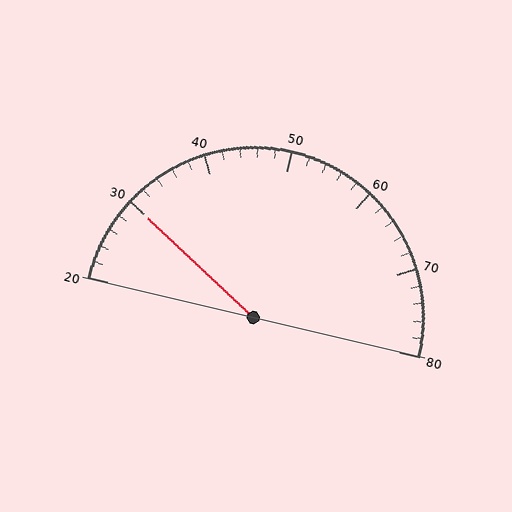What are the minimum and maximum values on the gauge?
The gauge ranges from 20 to 80.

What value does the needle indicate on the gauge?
The needle indicates approximately 30.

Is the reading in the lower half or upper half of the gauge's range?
The reading is in the lower half of the range (20 to 80).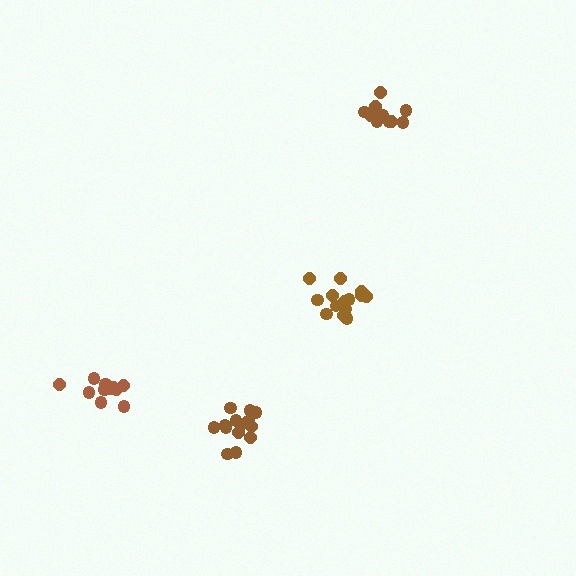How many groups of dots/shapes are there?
There are 4 groups.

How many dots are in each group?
Group 1: 11 dots, Group 2: 15 dots, Group 3: 12 dots, Group 4: 14 dots (52 total).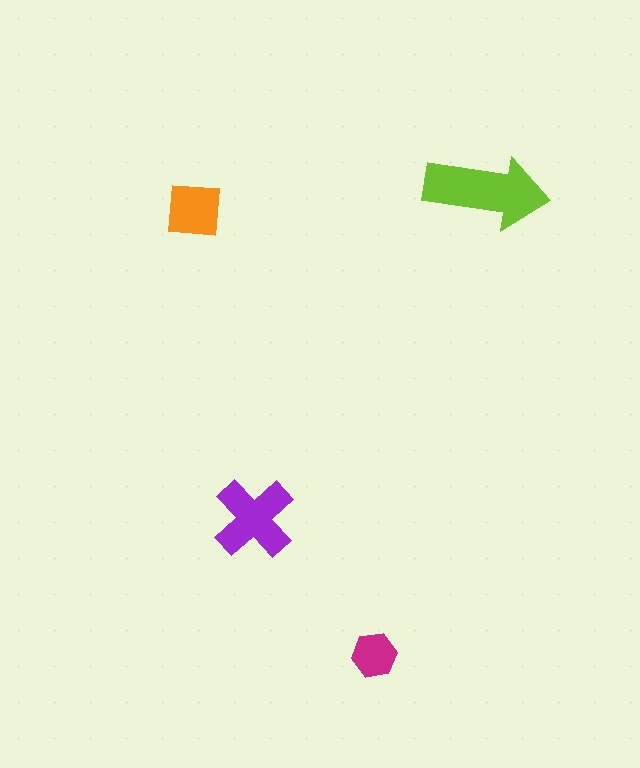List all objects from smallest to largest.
The magenta hexagon, the orange square, the purple cross, the lime arrow.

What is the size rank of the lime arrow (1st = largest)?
1st.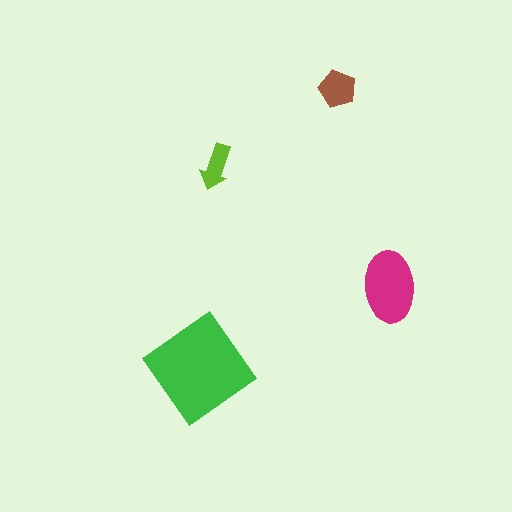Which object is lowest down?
The green diamond is bottommost.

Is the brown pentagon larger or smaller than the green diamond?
Smaller.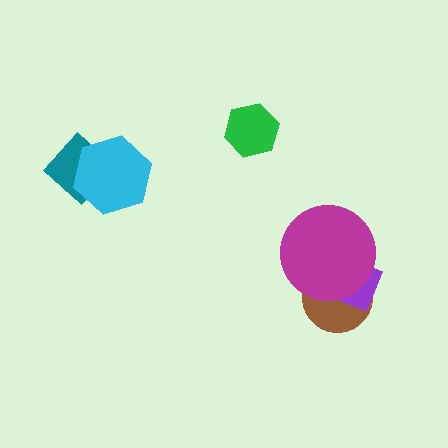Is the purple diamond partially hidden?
Yes, it is partially covered by another shape.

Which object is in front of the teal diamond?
The cyan hexagon is in front of the teal diamond.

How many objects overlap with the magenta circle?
2 objects overlap with the magenta circle.